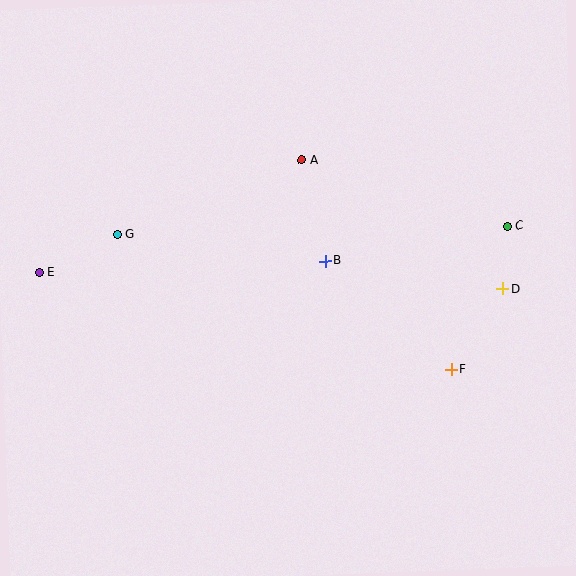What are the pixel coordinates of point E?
Point E is at (40, 272).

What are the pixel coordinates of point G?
Point G is at (117, 235).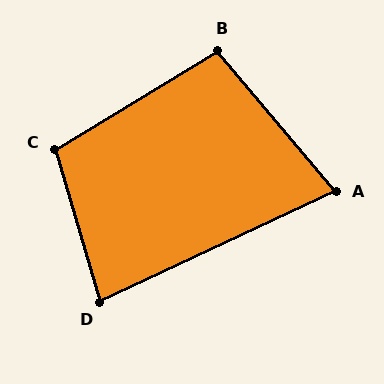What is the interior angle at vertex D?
Approximately 81 degrees (acute).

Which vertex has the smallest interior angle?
A, at approximately 75 degrees.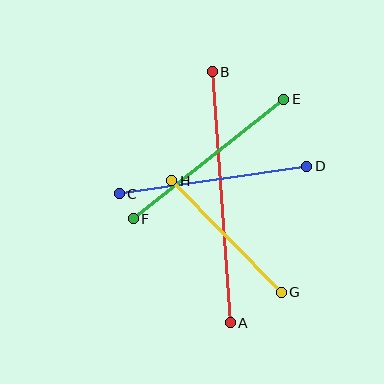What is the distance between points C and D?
The distance is approximately 189 pixels.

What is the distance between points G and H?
The distance is approximately 156 pixels.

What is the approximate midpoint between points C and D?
The midpoint is at approximately (213, 180) pixels.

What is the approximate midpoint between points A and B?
The midpoint is at approximately (221, 197) pixels.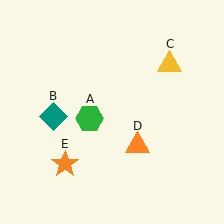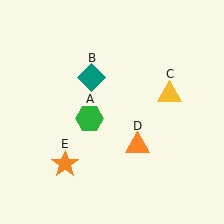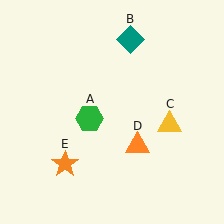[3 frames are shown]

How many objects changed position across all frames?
2 objects changed position: teal diamond (object B), yellow triangle (object C).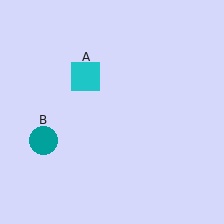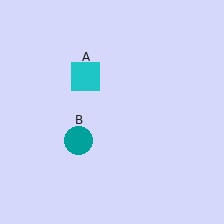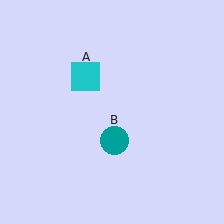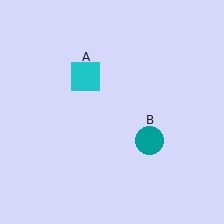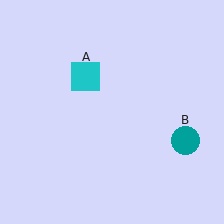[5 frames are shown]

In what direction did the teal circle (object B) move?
The teal circle (object B) moved right.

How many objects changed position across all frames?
1 object changed position: teal circle (object B).